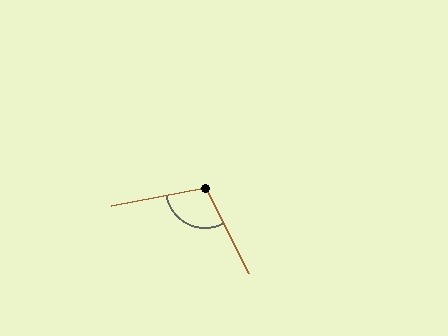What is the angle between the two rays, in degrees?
Approximately 106 degrees.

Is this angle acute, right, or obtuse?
It is obtuse.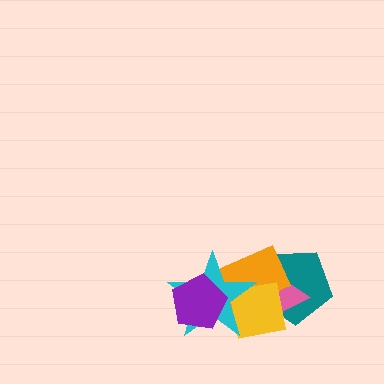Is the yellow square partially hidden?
Yes, it is partially covered by another shape.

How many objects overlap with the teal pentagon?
3 objects overlap with the teal pentagon.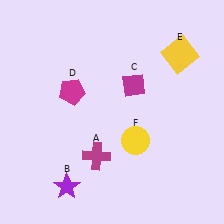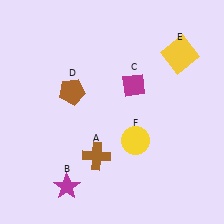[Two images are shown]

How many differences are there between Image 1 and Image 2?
There are 3 differences between the two images.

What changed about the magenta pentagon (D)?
In Image 1, D is magenta. In Image 2, it changed to brown.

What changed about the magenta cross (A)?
In Image 1, A is magenta. In Image 2, it changed to brown.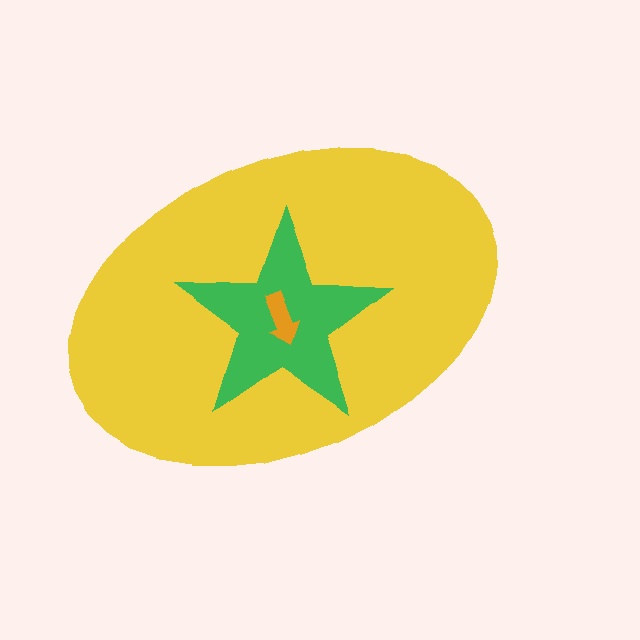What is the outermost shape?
The yellow ellipse.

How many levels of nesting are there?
3.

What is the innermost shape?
The orange arrow.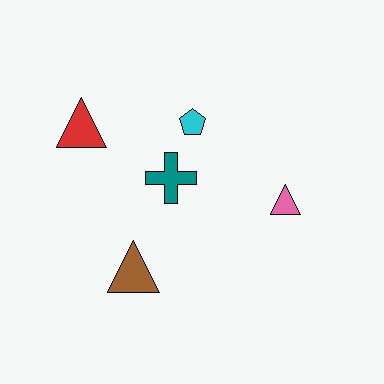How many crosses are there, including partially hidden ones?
There is 1 cross.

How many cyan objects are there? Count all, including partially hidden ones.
There is 1 cyan object.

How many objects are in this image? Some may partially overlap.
There are 5 objects.